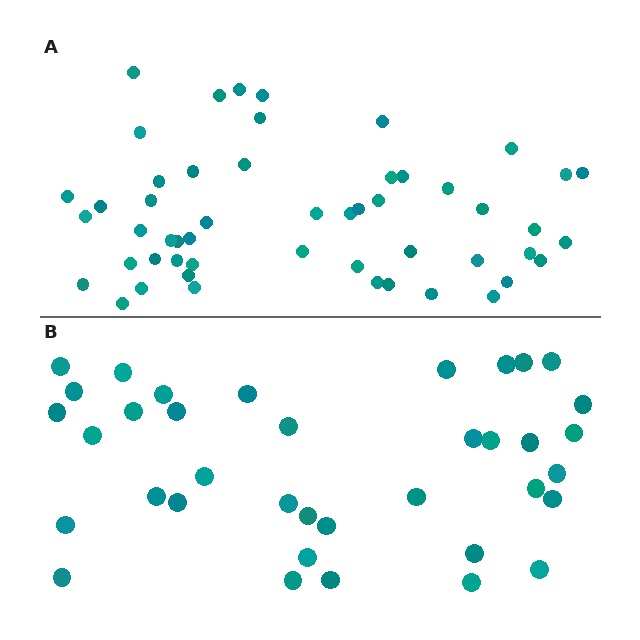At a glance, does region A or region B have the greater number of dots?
Region A (the top region) has more dots.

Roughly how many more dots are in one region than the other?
Region A has approximately 15 more dots than region B.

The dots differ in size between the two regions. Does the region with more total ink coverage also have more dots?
No. Region B has more total ink coverage because its dots are larger, but region A actually contains more individual dots. Total area can be misleading — the number of items is what matters here.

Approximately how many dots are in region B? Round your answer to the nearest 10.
About 40 dots. (The exact count is 37, which rounds to 40.)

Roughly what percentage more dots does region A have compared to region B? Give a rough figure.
About 40% more.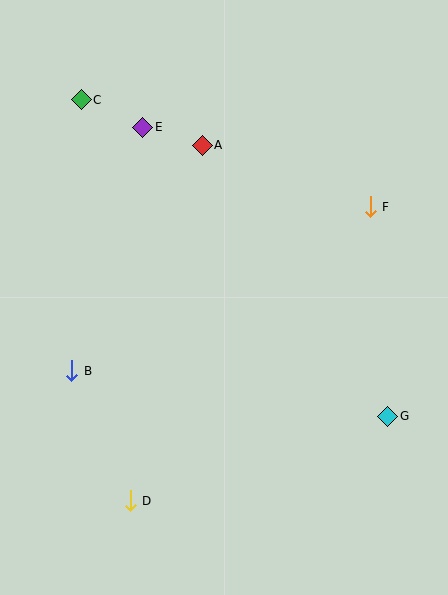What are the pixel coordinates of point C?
Point C is at (81, 100).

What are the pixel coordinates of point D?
Point D is at (130, 501).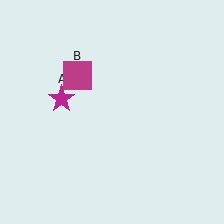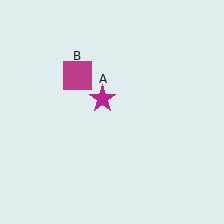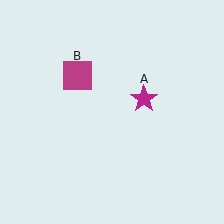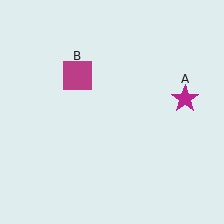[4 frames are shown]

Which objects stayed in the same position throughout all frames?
Magenta square (object B) remained stationary.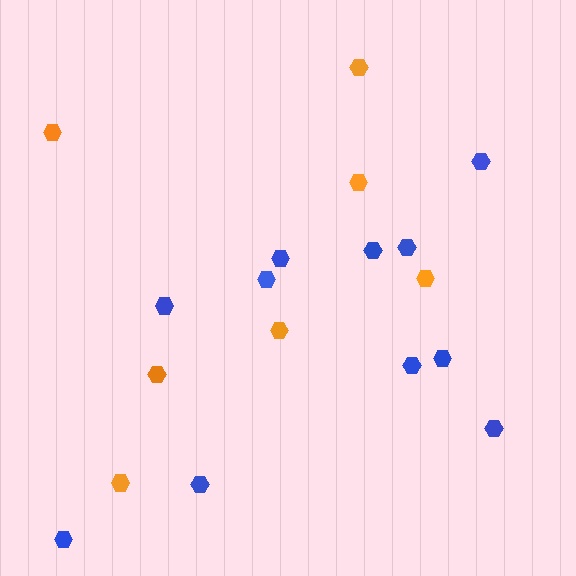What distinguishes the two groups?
There are 2 groups: one group of orange hexagons (7) and one group of blue hexagons (11).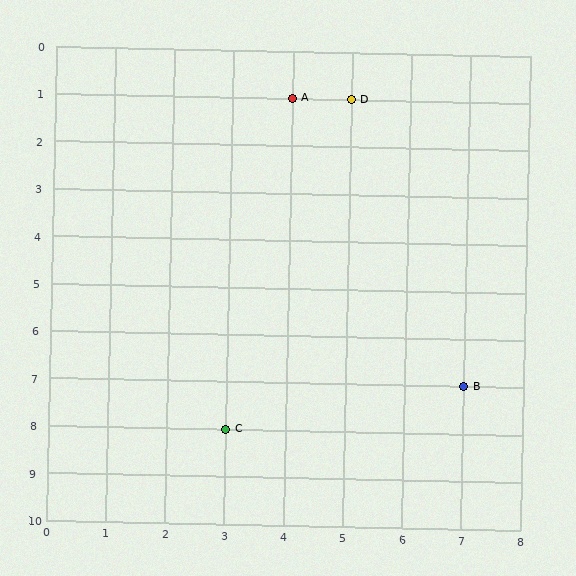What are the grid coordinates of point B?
Point B is at grid coordinates (7, 7).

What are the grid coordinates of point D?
Point D is at grid coordinates (5, 1).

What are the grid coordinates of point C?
Point C is at grid coordinates (3, 8).